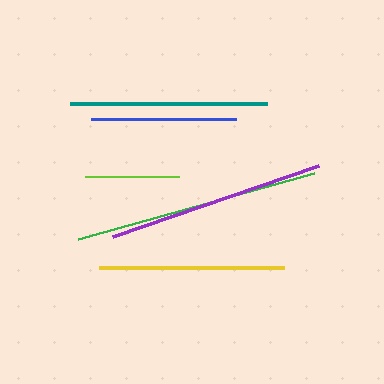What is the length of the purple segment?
The purple segment is approximately 218 pixels long.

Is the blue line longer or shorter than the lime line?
The blue line is longer than the lime line.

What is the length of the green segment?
The green segment is approximately 245 pixels long.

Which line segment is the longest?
The green line is the longest at approximately 245 pixels.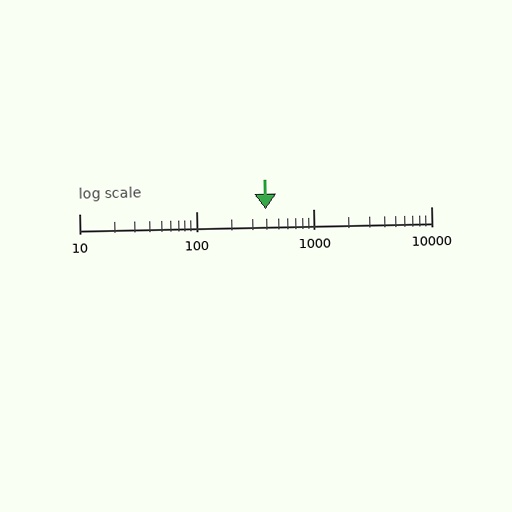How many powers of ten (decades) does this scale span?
The scale spans 3 decades, from 10 to 10000.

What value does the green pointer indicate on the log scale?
The pointer indicates approximately 390.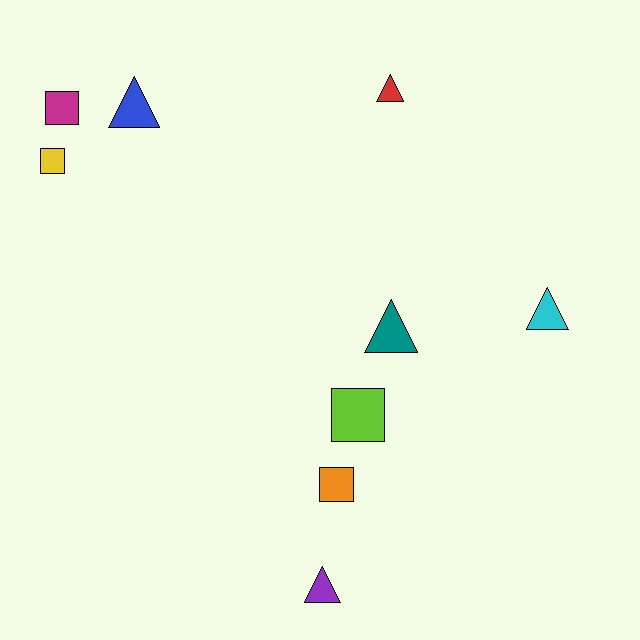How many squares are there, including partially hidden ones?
There are 4 squares.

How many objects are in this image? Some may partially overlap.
There are 9 objects.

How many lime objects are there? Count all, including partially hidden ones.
There is 1 lime object.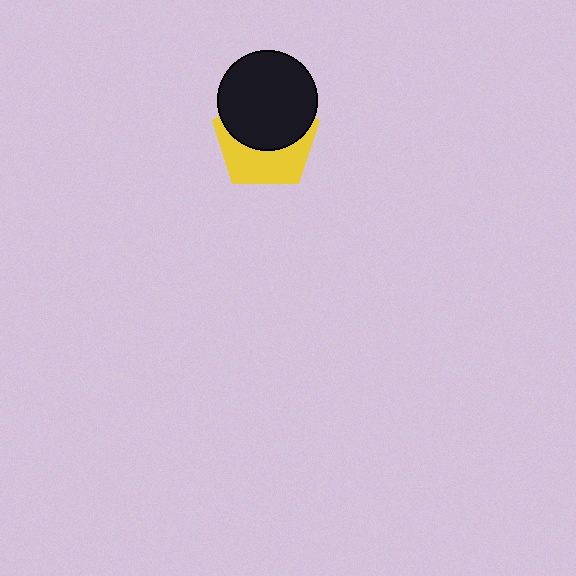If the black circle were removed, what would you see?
You would see the complete yellow pentagon.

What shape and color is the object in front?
The object in front is a black circle.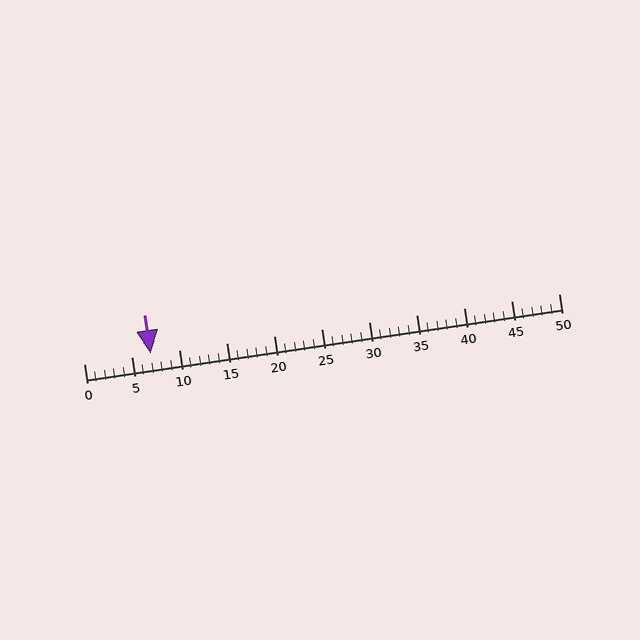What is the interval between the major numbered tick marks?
The major tick marks are spaced 5 units apart.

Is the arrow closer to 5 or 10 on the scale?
The arrow is closer to 5.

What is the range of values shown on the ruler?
The ruler shows values from 0 to 50.